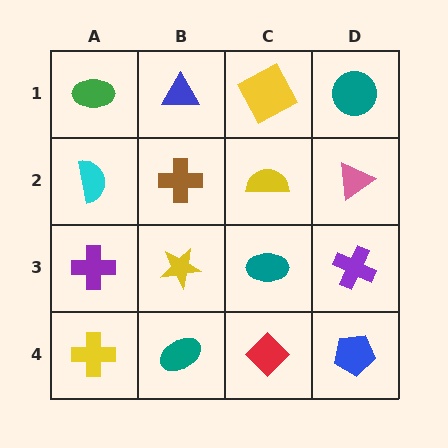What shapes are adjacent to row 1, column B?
A brown cross (row 2, column B), a green ellipse (row 1, column A), a yellow square (row 1, column C).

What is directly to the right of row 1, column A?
A blue triangle.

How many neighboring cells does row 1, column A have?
2.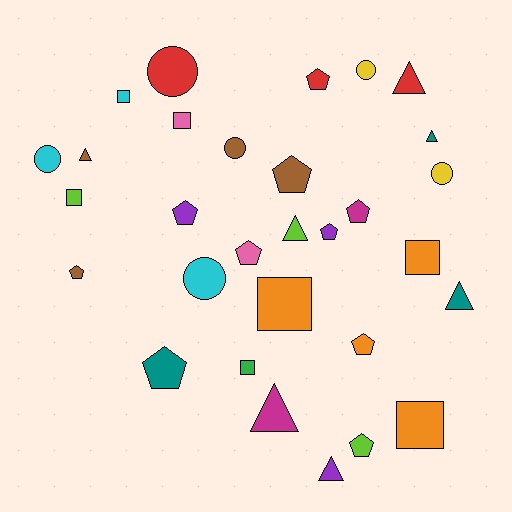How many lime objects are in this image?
There are 3 lime objects.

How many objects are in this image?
There are 30 objects.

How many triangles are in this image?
There are 7 triangles.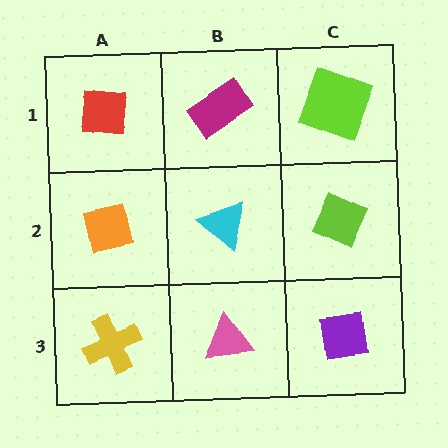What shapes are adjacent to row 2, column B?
A magenta rectangle (row 1, column B), a pink triangle (row 3, column B), an orange square (row 2, column A), a lime diamond (row 2, column C).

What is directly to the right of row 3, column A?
A pink triangle.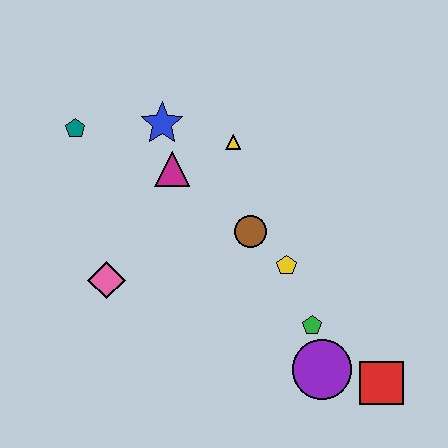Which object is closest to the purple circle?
The green pentagon is closest to the purple circle.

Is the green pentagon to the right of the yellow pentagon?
Yes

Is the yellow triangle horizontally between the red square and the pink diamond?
Yes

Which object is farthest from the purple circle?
The teal pentagon is farthest from the purple circle.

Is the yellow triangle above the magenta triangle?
Yes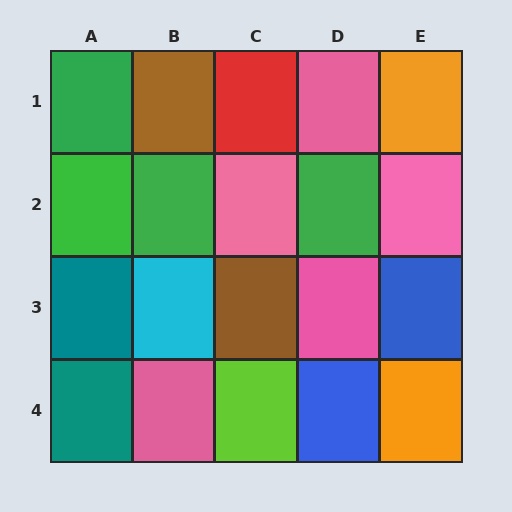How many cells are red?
1 cell is red.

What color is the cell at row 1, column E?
Orange.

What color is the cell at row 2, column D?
Green.